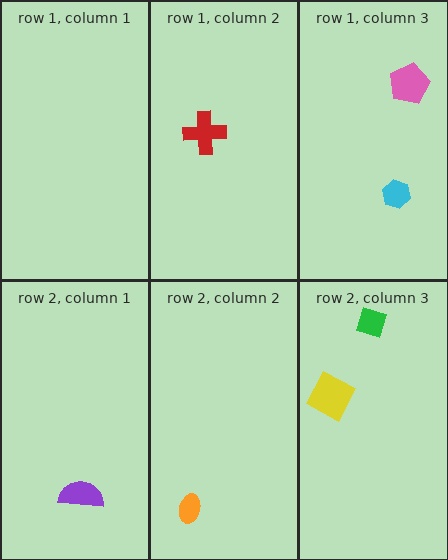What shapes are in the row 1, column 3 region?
The cyan hexagon, the pink pentagon.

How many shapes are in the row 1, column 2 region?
1.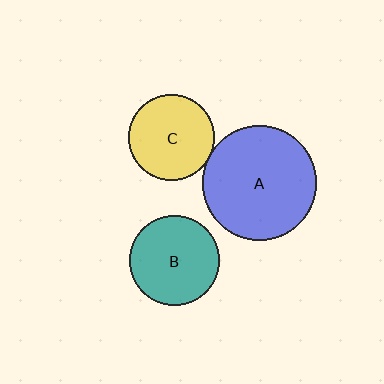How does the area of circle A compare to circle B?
Approximately 1.6 times.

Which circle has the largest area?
Circle A (blue).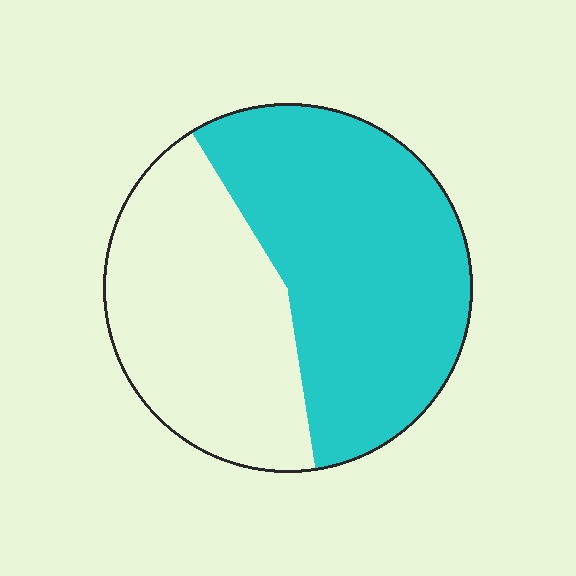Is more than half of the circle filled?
Yes.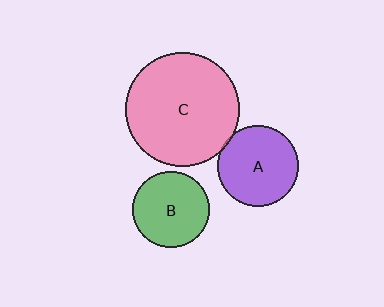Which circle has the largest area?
Circle C (pink).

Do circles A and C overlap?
Yes.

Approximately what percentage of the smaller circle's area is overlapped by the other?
Approximately 5%.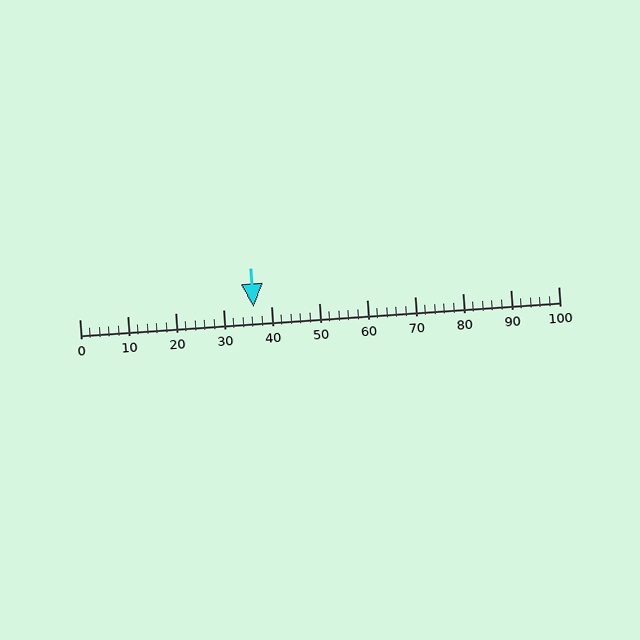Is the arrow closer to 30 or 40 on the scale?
The arrow is closer to 40.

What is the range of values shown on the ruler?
The ruler shows values from 0 to 100.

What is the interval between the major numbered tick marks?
The major tick marks are spaced 10 units apart.